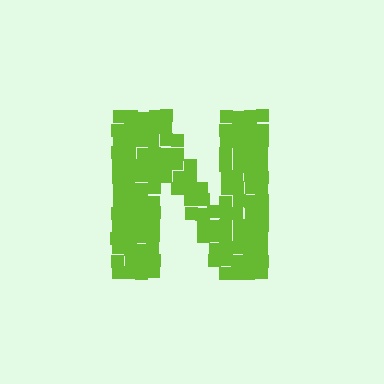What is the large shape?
The large shape is the letter N.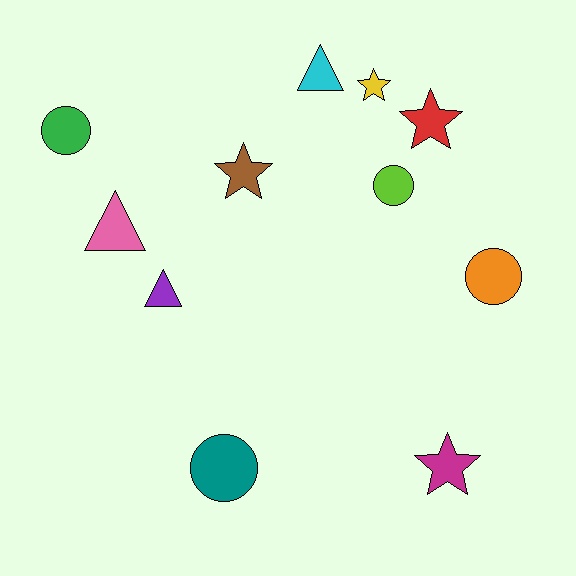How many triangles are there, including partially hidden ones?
There are 3 triangles.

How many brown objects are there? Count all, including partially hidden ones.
There is 1 brown object.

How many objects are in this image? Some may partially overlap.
There are 11 objects.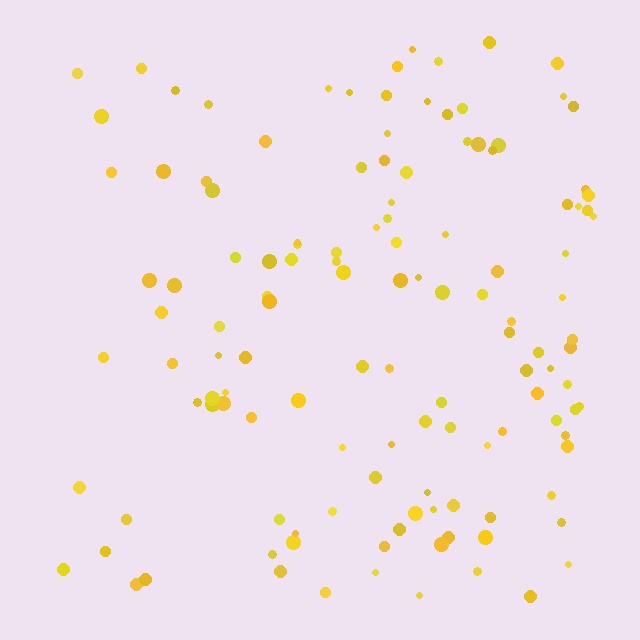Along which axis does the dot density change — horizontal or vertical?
Horizontal.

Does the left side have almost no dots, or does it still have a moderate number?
Still a moderate number, just noticeably fewer than the right.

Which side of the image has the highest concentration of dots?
The right.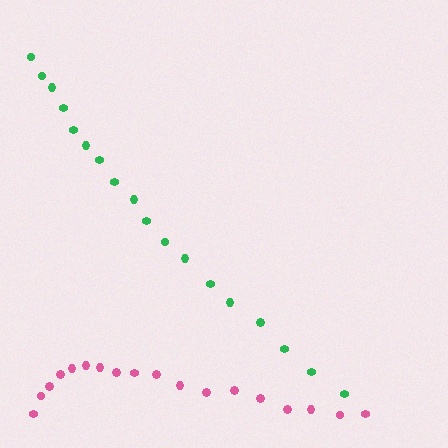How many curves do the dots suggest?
There are 2 distinct paths.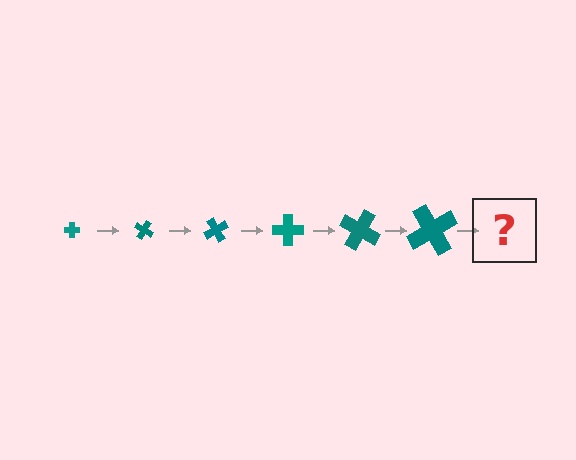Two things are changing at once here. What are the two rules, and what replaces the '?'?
The two rules are that the cross grows larger each step and it rotates 30 degrees each step. The '?' should be a cross, larger than the previous one and rotated 180 degrees from the start.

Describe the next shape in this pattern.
It should be a cross, larger than the previous one and rotated 180 degrees from the start.